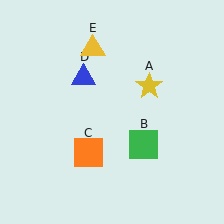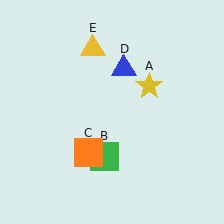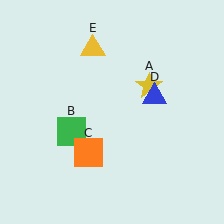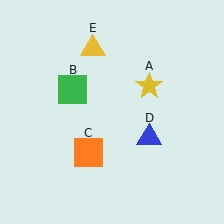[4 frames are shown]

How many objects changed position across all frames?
2 objects changed position: green square (object B), blue triangle (object D).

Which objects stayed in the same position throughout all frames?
Yellow star (object A) and orange square (object C) and yellow triangle (object E) remained stationary.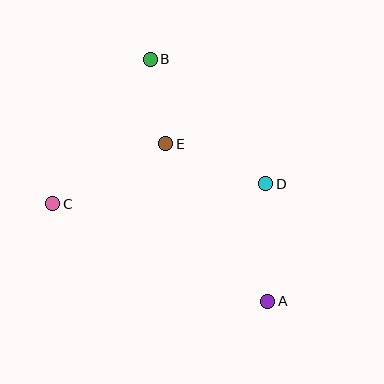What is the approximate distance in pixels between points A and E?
The distance between A and E is approximately 188 pixels.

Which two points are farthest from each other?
Points A and B are farthest from each other.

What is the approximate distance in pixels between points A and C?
The distance between A and C is approximately 236 pixels.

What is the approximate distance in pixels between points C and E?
The distance between C and E is approximately 128 pixels.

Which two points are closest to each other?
Points B and E are closest to each other.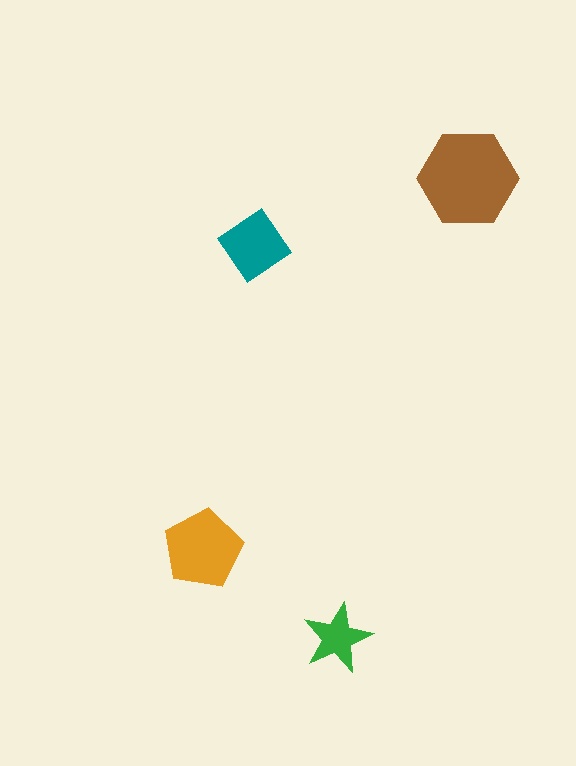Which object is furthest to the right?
The brown hexagon is rightmost.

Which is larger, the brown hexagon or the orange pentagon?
The brown hexagon.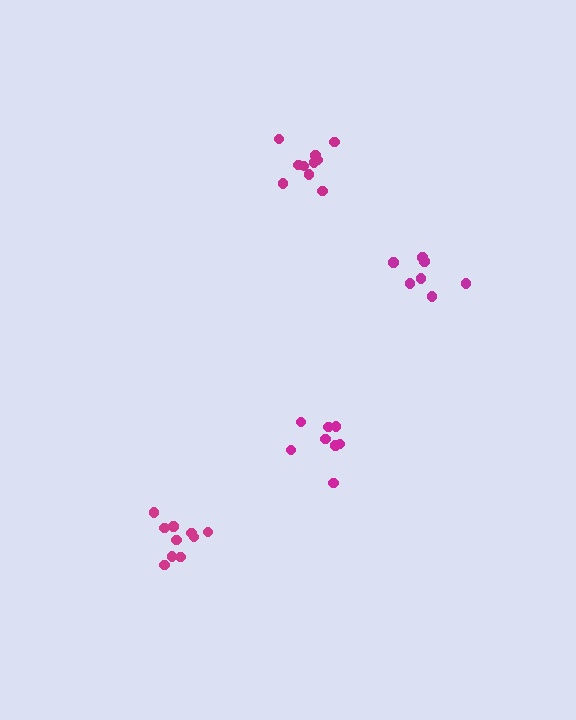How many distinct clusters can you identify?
There are 4 distinct clusters.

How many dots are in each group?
Group 1: 10 dots, Group 2: 7 dots, Group 3: 8 dots, Group 4: 10 dots (35 total).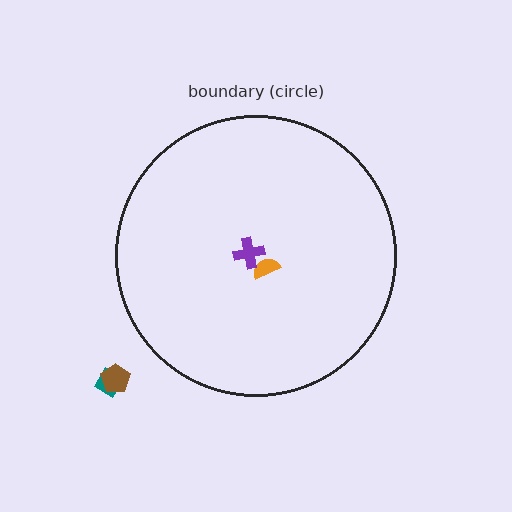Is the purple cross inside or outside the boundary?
Inside.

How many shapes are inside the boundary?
2 inside, 2 outside.